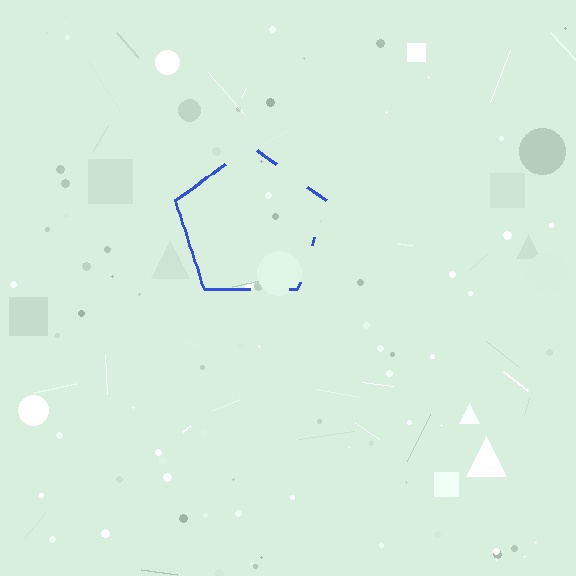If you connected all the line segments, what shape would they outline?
They would outline a pentagon.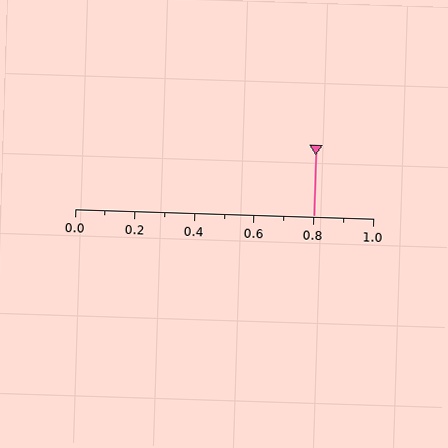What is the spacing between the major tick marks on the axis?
The major ticks are spaced 0.2 apart.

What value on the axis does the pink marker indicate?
The marker indicates approximately 0.8.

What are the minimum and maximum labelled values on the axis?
The axis runs from 0.0 to 1.0.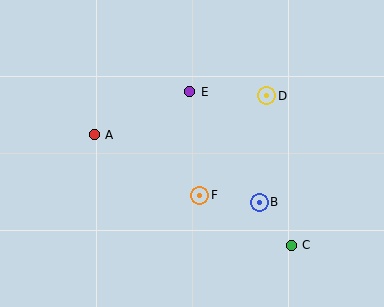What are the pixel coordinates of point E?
Point E is at (190, 92).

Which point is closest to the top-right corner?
Point D is closest to the top-right corner.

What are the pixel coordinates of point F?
Point F is at (200, 195).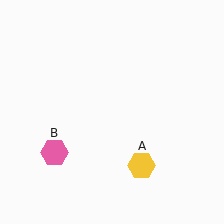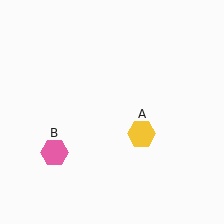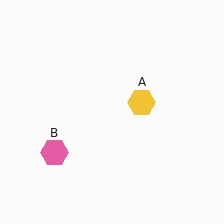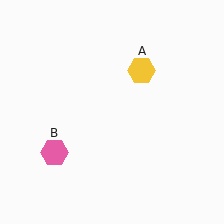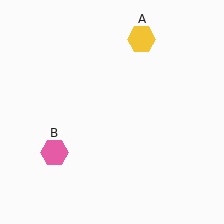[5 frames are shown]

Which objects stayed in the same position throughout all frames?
Pink hexagon (object B) remained stationary.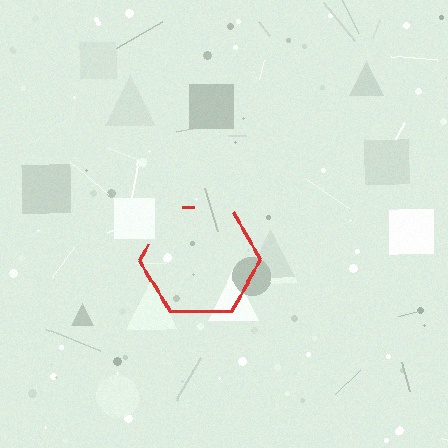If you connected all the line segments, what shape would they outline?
They would outline a hexagon.